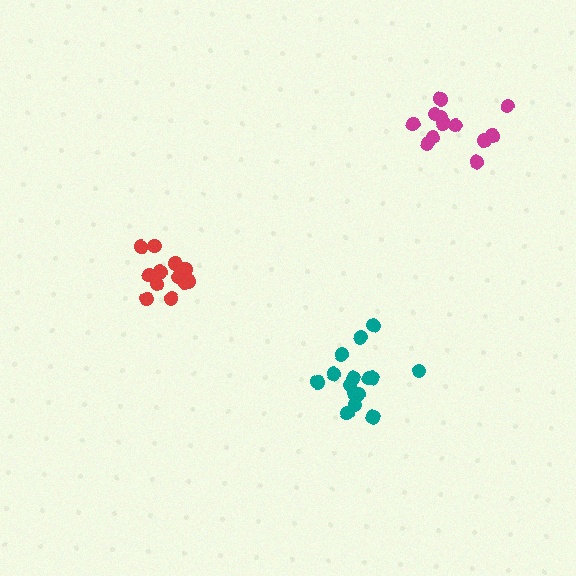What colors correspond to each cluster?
The clusters are colored: teal, magenta, red.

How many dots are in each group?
Group 1: 15 dots, Group 2: 12 dots, Group 3: 12 dots (39 total).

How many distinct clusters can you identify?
There are 3 distinct clusters.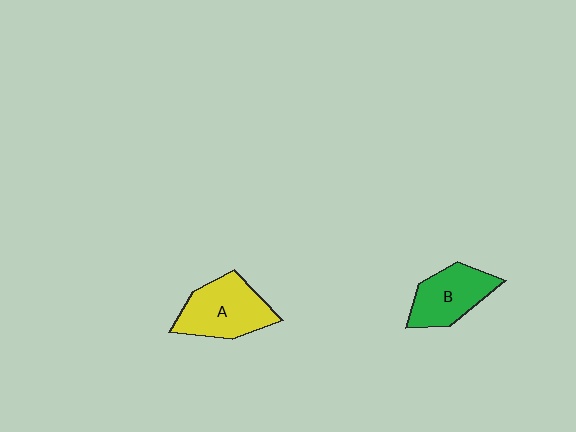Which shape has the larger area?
Shape A (yellow).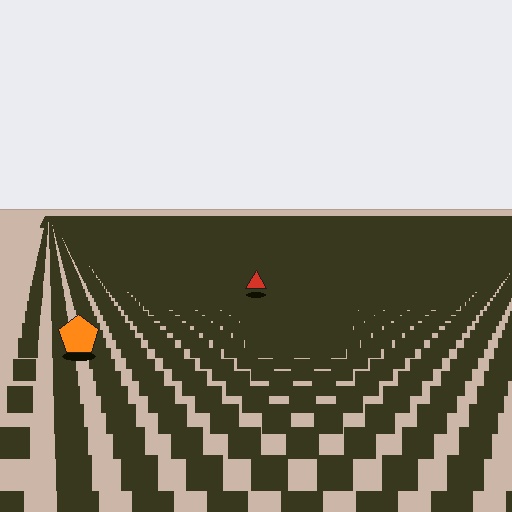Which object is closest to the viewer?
The orange pentagon is closest. The texture marks near it are larger and more spread out.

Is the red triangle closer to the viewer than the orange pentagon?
No. The orange pentagon is closer — you can tell from the texture gradient: the ground texture is coarser near it.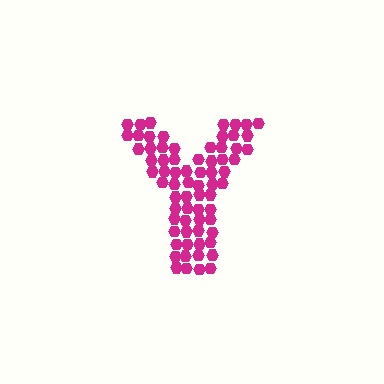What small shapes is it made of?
It is made of small hexagons.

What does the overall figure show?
The overall figure shows the letter Y.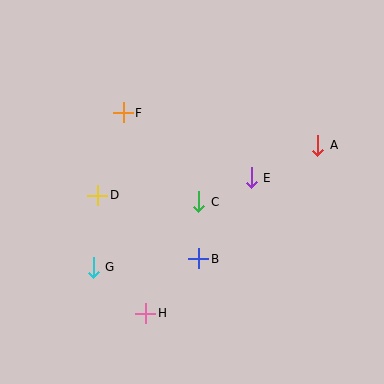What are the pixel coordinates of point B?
Point B is at (199, 259).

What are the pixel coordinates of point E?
Point E is at (251, 178).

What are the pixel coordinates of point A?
Point A is at (318, 145).